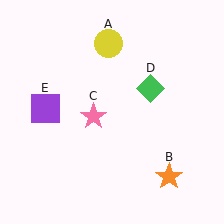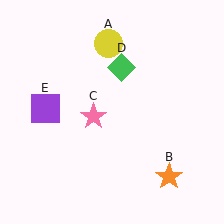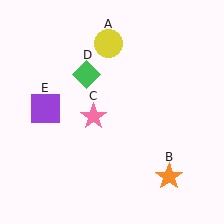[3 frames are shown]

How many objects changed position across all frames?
1 object changed position: green diamond (object D).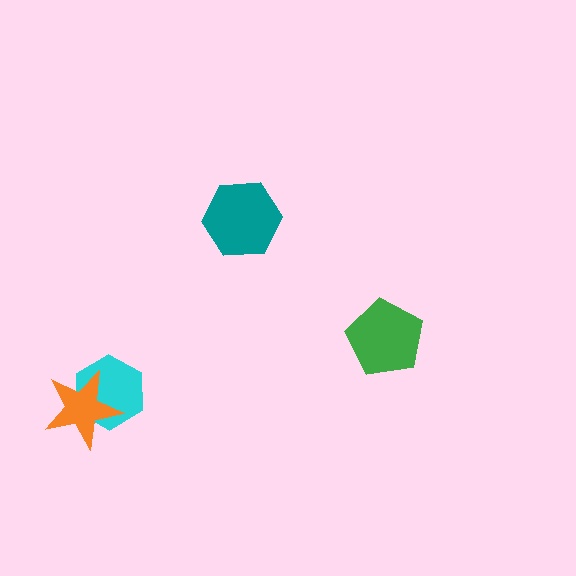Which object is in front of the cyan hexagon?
The orange star is in front of the cyan hexagon.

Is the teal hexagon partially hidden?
No, no other shape covers it.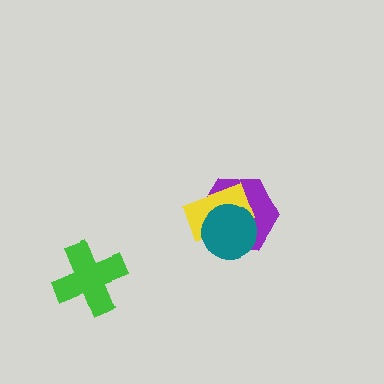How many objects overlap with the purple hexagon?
2 objects overlap with the purple hexagon.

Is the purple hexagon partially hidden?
Yes, it is partially covered by another shape.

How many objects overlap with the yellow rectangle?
2 objects overlap with the yellow rectangle.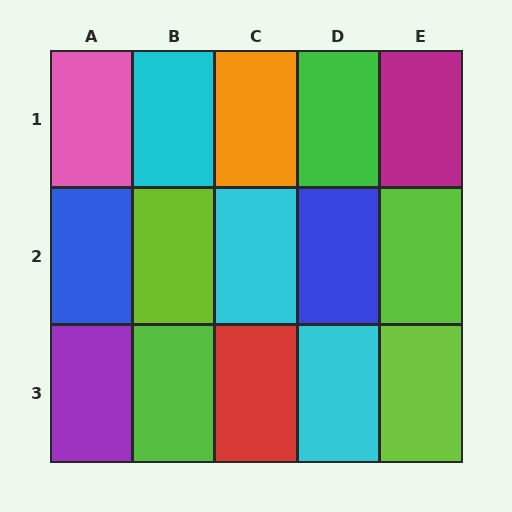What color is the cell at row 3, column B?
Lime.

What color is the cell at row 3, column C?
Red.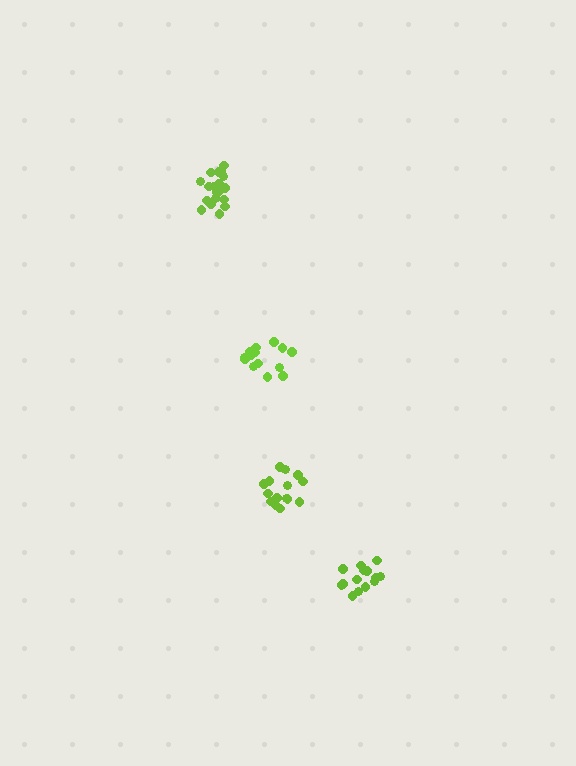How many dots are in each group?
Group 1: 15 dots, Group 2: 19 dots, Group 3: 14 dots, Group 4: 14 dots (62 total).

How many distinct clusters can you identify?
There are 4 distinct clusters.